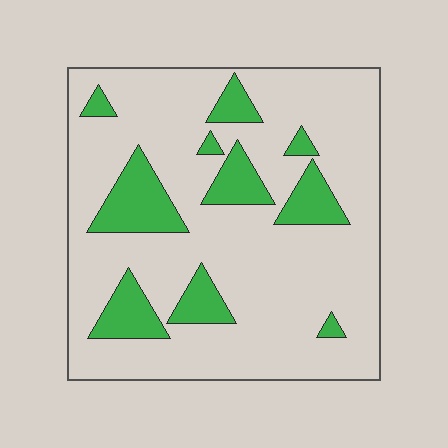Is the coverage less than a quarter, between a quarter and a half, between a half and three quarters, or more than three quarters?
Less than a quarter.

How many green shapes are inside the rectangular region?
10.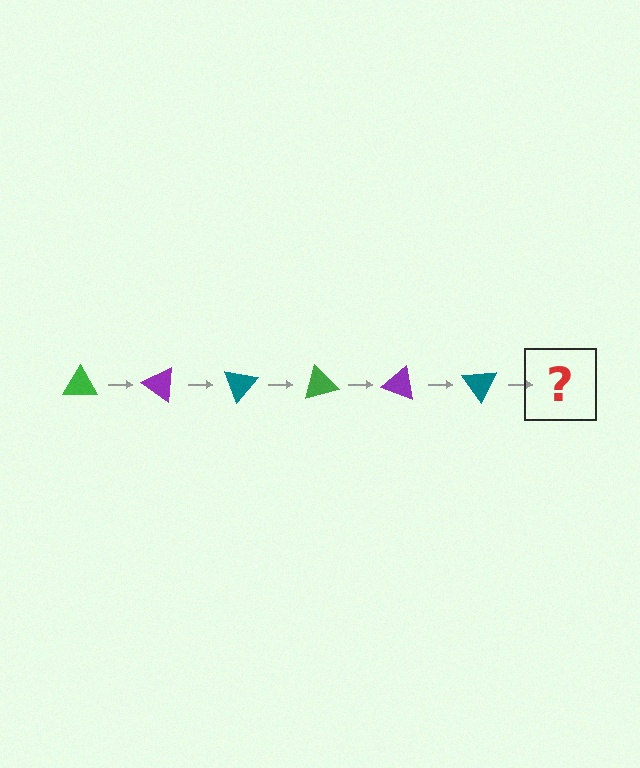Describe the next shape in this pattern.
It should be a green triangle, rotated 210 degrees from the start.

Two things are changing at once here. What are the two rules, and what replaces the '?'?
The two rules are that it rotates 35 degrees each step and the color cycles through green, purple, and teal. The '?' should be a green triangle, rotated 210 degrees from the start.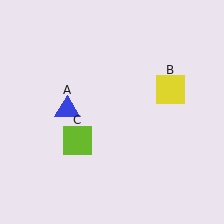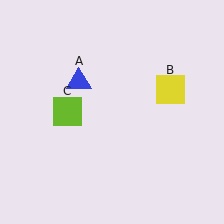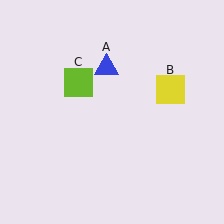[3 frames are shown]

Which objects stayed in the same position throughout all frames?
Yellow square (object B) remained stationary.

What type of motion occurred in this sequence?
The blue triangle (object A), lime square (object C) rotated clockwise around the center of the scene.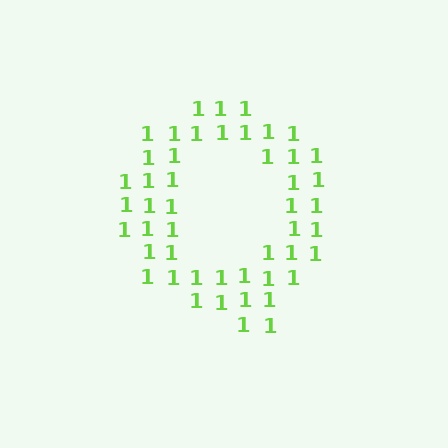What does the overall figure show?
The overall figure shows the letter Q.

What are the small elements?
The small elements are digit 1's.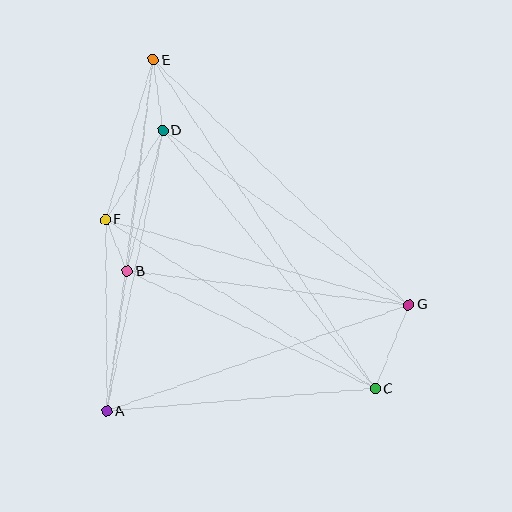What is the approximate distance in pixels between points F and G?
The distance between F and G is approximately 315 pixels.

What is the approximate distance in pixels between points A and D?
The distance between A and D is approximately 286 pixels.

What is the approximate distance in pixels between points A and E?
The distance between A and E is approximately 355 pixels.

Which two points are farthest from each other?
Points C and E are farthest from each other.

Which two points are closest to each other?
Points B and F are closest to each other.